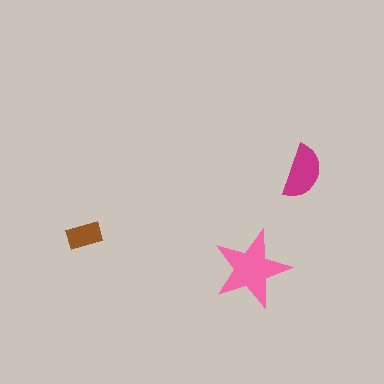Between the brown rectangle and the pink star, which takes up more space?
The pink star.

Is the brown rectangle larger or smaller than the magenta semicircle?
Smaller.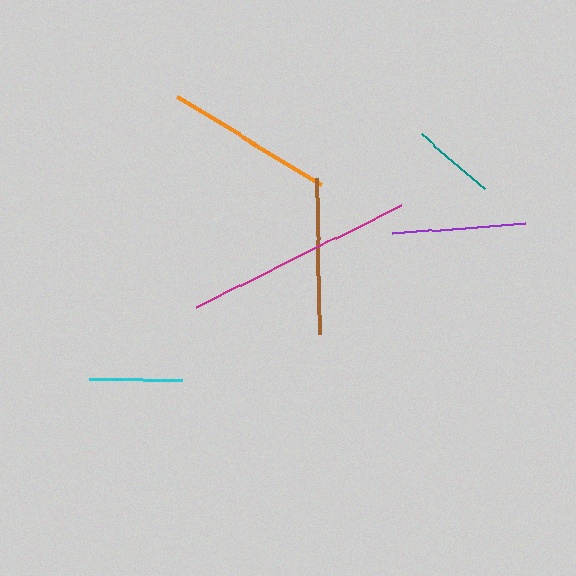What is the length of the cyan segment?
The cyan segment is approximately 94 pixels long.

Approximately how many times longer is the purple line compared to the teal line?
The purple line is approximately 1.6 times the length of the teal line.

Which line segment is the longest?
The magenta line is the longest at approximately 229 pixels.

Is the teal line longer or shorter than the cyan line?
The cyan line is longer than the teal line.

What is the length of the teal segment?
The teal segment is approximately 84 pixels long.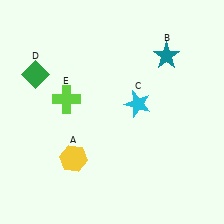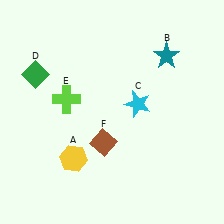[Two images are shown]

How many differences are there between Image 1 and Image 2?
There is 1 difference between the two images.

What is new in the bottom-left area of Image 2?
A brown diamond (F) was added in the bottom-left area of Image 2.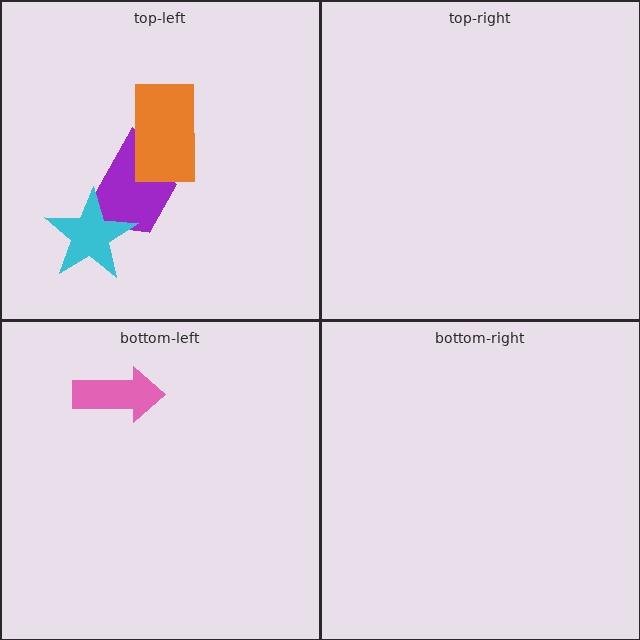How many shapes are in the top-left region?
3.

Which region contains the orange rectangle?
The top-left region.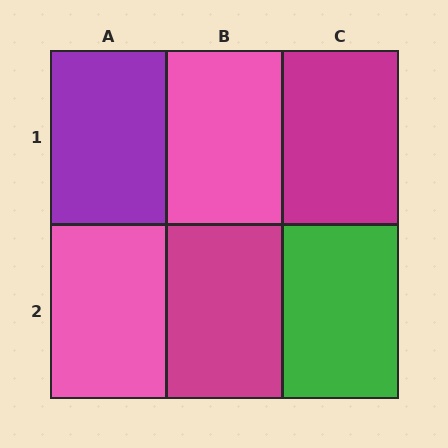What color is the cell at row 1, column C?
Magenta.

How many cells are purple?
1 cell is purple.